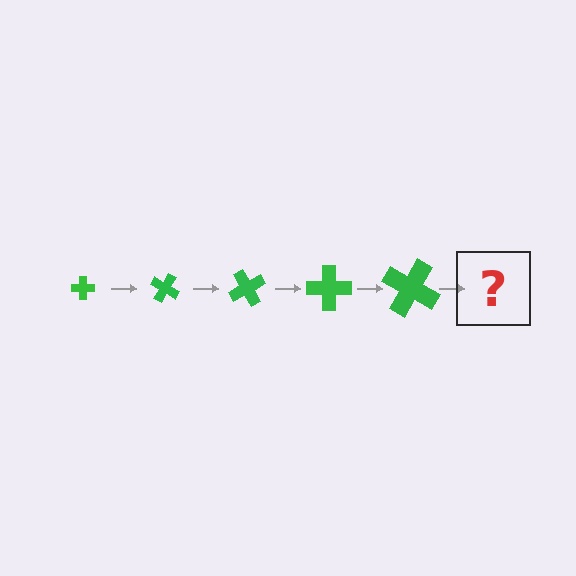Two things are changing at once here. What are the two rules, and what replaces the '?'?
The two rules are that the cross grows larger each step and it rotates 30 degrees each step. The '?' should be a cross, larger than the previous one and rotated 150 degrees from the start.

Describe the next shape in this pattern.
It should be a cross, larger than the previous one and rotated 150 degrees from the start.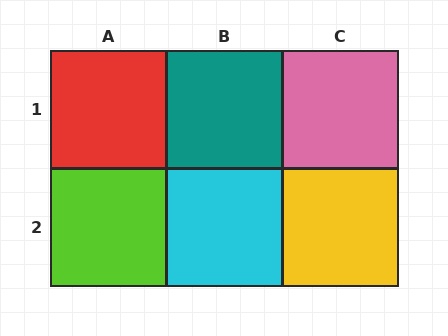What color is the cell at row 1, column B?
Teal.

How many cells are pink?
1 cell is pink.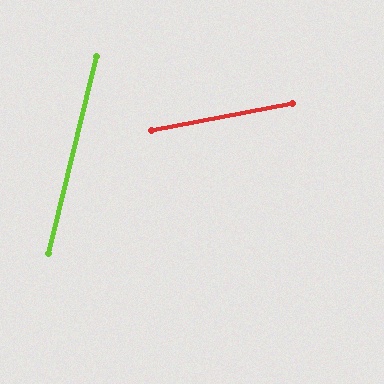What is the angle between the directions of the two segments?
Approximately 66 degrees.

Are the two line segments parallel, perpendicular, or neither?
Neither parallel nor perpendicular — they differ by about 66°.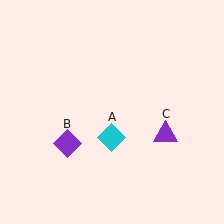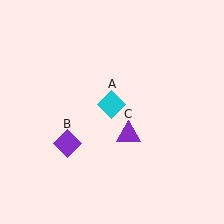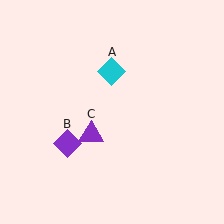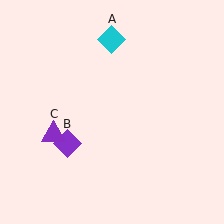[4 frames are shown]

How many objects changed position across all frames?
2 objects changed position: cyan diamond (object A), purple triangle (object C).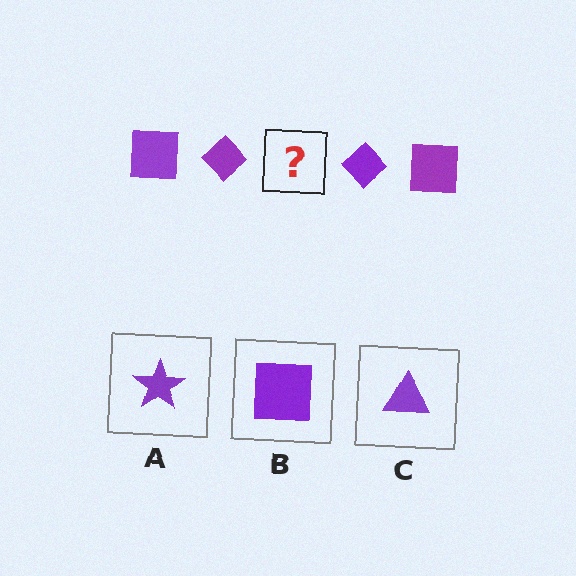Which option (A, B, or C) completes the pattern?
B.